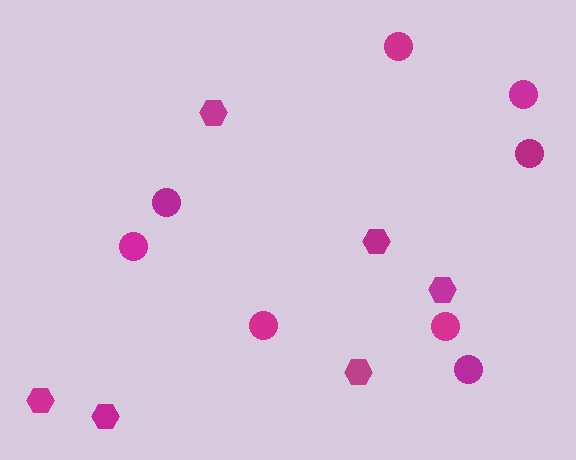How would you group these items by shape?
There are 2 groups: one group of hexagons (6) and one group of circles (8).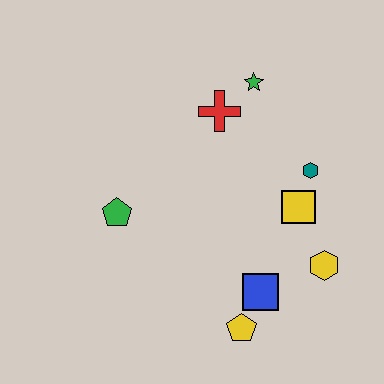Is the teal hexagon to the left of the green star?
No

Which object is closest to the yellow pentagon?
The blue square is closest to the yellow pentagon.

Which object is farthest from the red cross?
The yellow pentagon is farthest from the red cross.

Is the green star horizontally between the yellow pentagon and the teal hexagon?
Yes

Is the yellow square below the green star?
Yes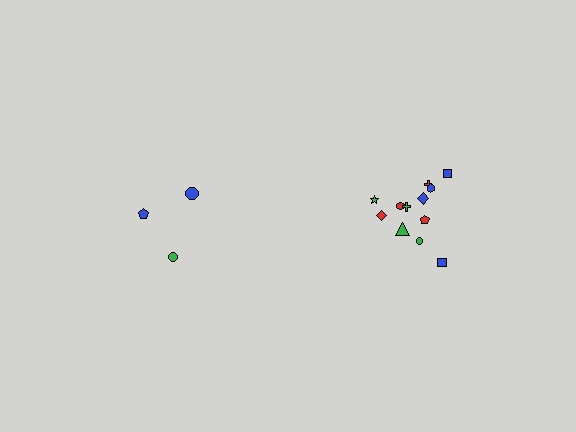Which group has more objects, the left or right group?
The right group.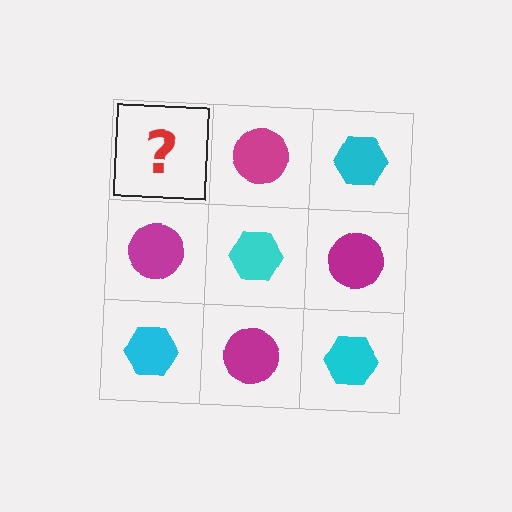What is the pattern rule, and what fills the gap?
The rule is that it alternates cyan hexagon and magenta circle in a checkerboard pattern. The gap should be filled with a cyan hexagon.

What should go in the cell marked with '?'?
The missing cell should contain a cyan hexagon.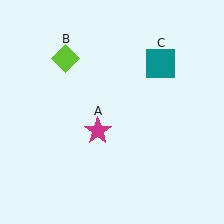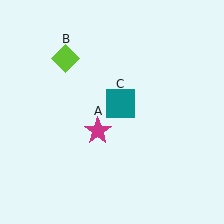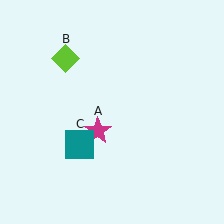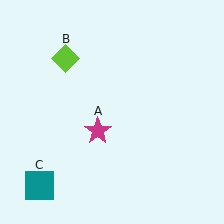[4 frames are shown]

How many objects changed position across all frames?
1 object changed position: teal square (object C).